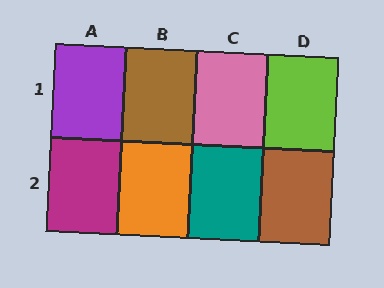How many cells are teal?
1 cell is teal.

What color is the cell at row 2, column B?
Orange.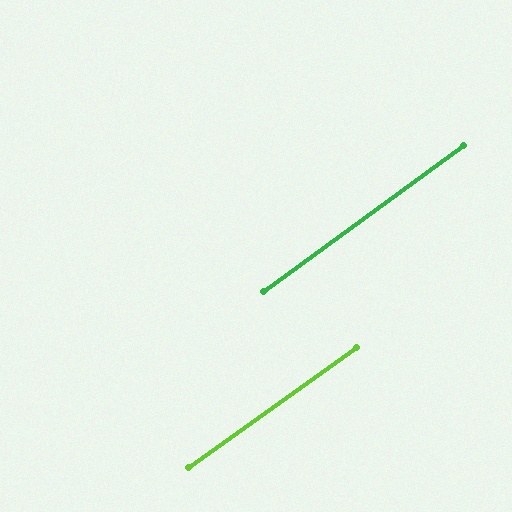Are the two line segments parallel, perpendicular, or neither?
Parallel — their directions differ by only 0.6°.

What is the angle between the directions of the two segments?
Approximately 1 degree.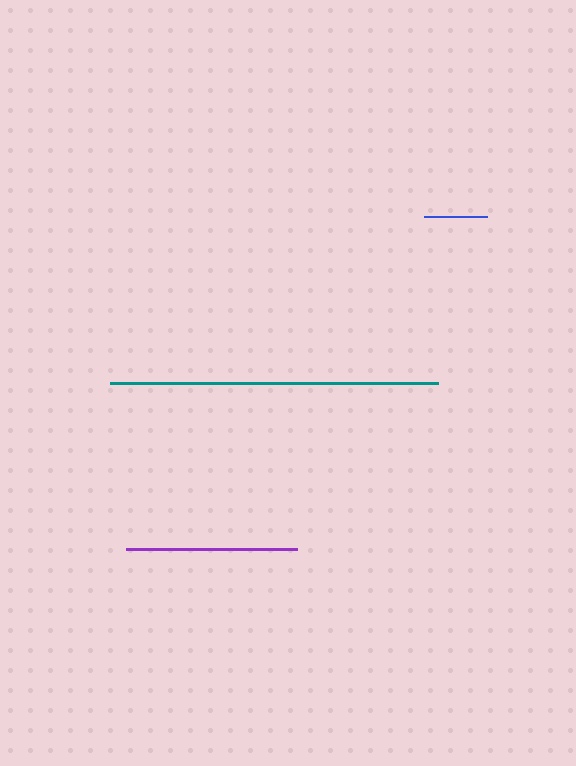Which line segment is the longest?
The teal line is the longest at approximately 328 pixels.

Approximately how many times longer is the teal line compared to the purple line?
The teal line is approximately 1.9 times the length of the purple line.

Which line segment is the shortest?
The blue line is the shortest at approximately 63 pixels.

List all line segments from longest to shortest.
From longest to shortest: teal, purple, blue.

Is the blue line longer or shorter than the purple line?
The purple line is longer than the blue line.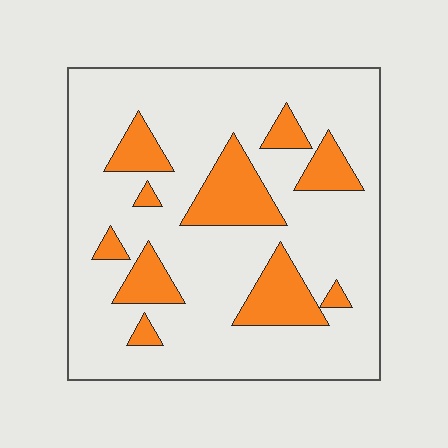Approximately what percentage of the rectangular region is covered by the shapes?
Approximately 20%.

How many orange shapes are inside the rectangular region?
10.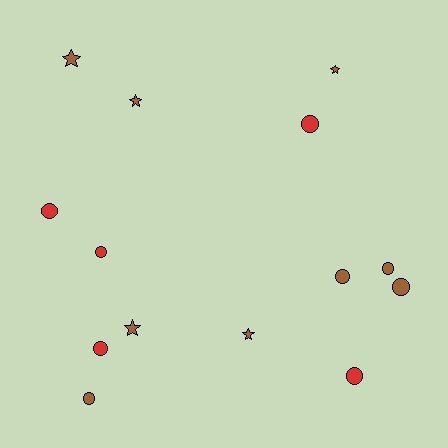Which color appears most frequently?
Brown, with 9 objects.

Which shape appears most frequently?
Circle, with 9 objects.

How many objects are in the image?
There are 14 objects.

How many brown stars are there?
There are 5 brown stars.